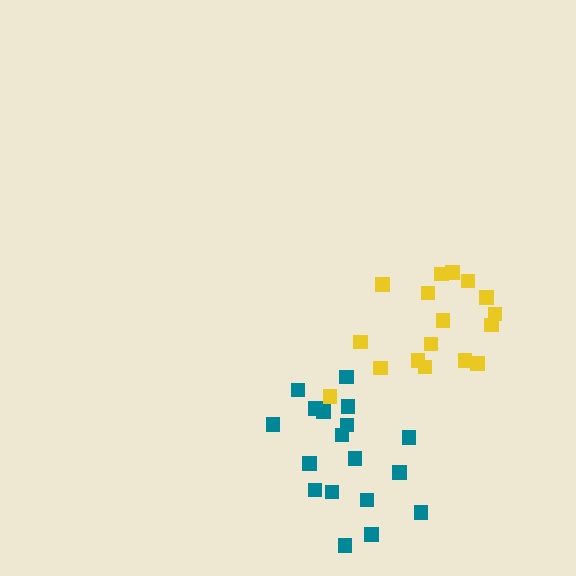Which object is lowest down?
The teal cluster is bottommost.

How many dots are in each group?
Group 1: 18 dots, Group 2: 17 dots (35 total).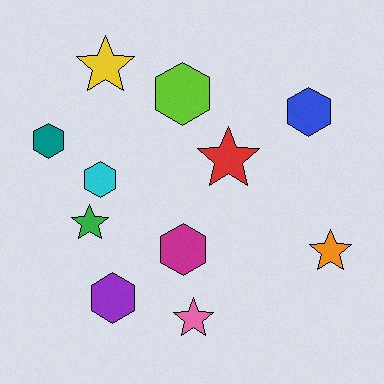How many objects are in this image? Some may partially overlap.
There are 11 objects.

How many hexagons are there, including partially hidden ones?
There are 6 hexagons.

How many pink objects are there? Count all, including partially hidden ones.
There is 1 pink object.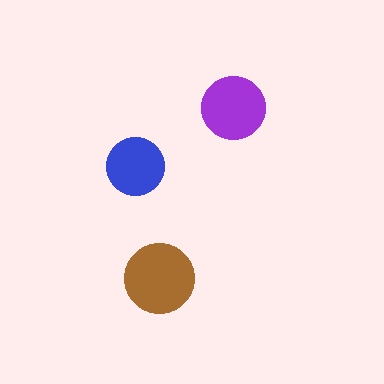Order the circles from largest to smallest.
the brown one, the purple one, the blue one.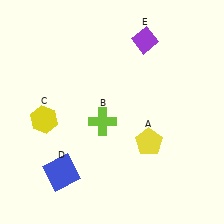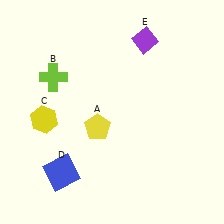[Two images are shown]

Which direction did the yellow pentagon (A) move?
The yellow pentagon (A) moved left.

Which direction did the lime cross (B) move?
The lime cross (B) moved left.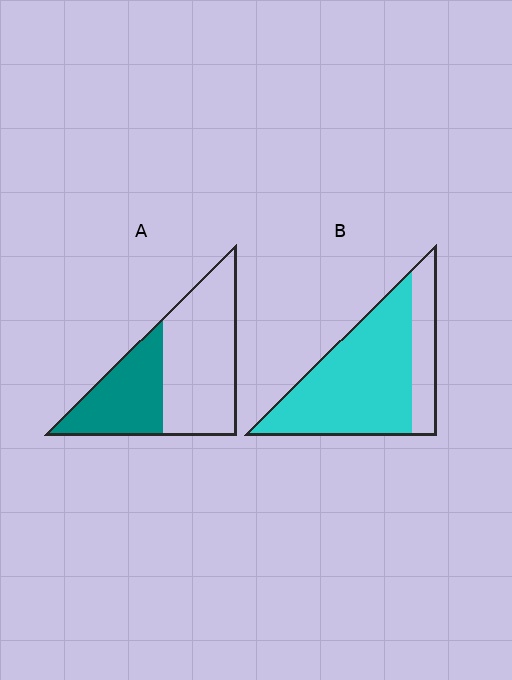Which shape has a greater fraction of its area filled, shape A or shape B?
Shape B.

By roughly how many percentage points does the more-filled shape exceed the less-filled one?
By roughly 40 percentage points (B over A).